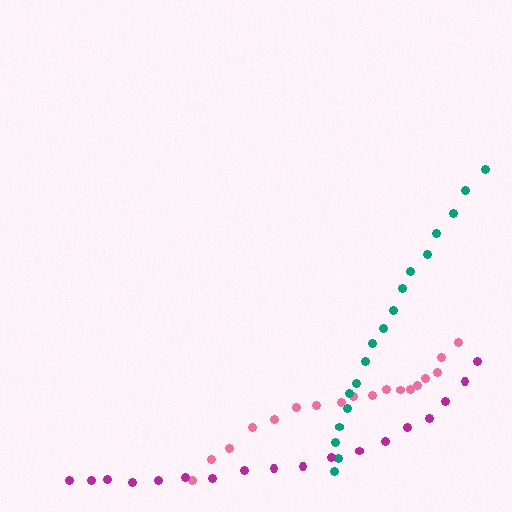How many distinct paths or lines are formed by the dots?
There are 3 distinct paths.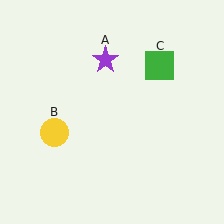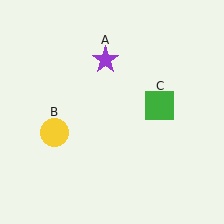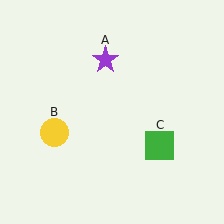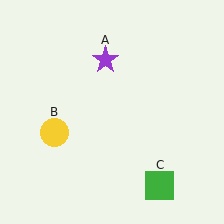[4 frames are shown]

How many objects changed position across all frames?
1 object changed position: green square (object C).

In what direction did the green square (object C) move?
The green square (object C) moved down.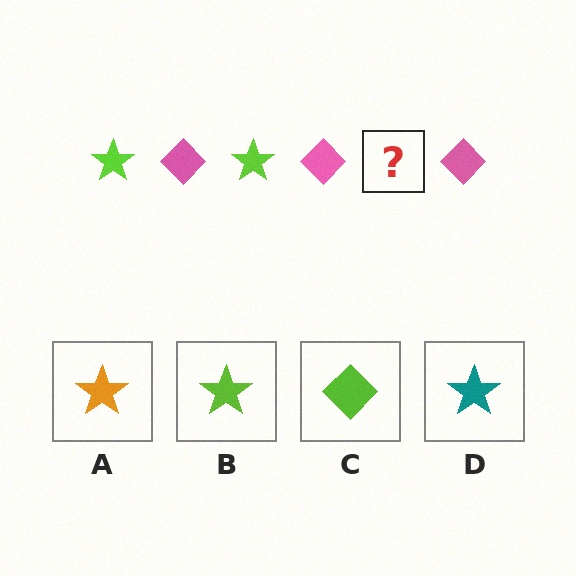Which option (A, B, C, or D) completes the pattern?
B.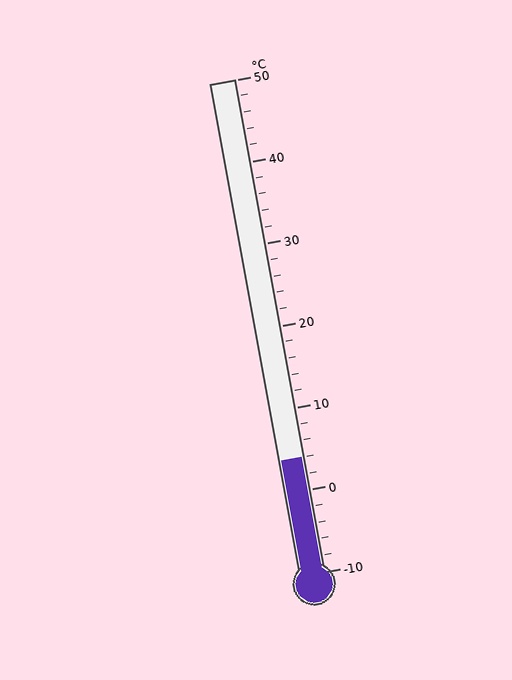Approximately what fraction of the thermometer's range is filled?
The thermometer is filled to approximately 25% of its range.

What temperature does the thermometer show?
The thermometer shows approximately 4°C.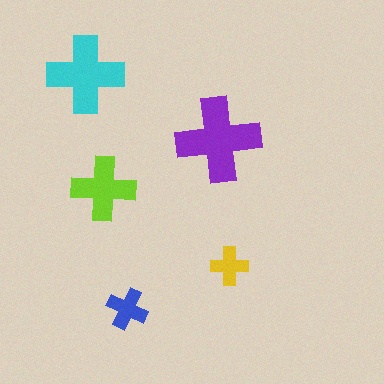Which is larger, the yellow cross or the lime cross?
The lime one.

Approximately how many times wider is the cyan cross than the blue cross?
About 2 times wider.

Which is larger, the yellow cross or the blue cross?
The blue one.